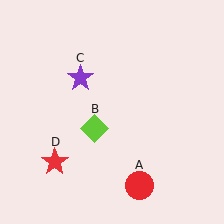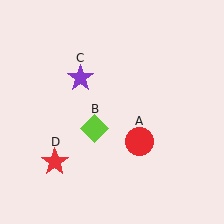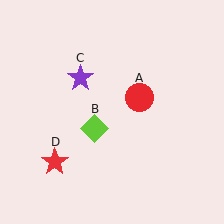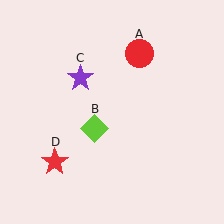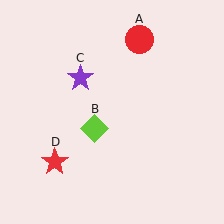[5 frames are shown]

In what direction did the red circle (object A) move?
The red circle (object A) moved up.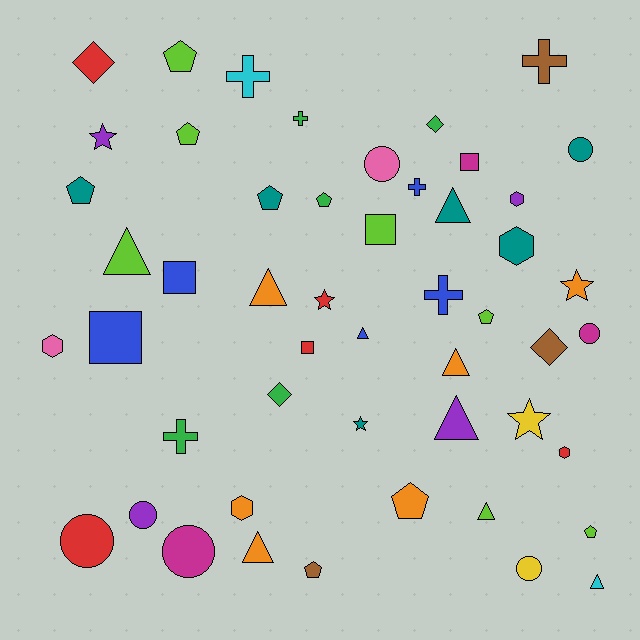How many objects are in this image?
There are 50 objects.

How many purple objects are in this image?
There are 4 purple objects.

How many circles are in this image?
There are 7 circles.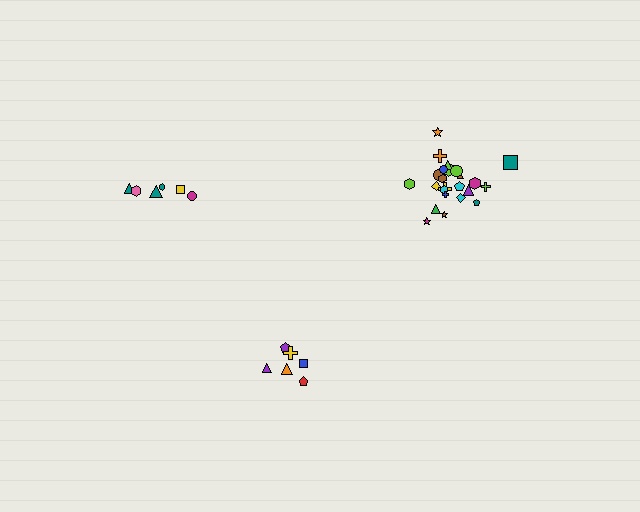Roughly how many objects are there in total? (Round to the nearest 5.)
Roughly 35 objects in total.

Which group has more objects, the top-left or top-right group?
The top-right group.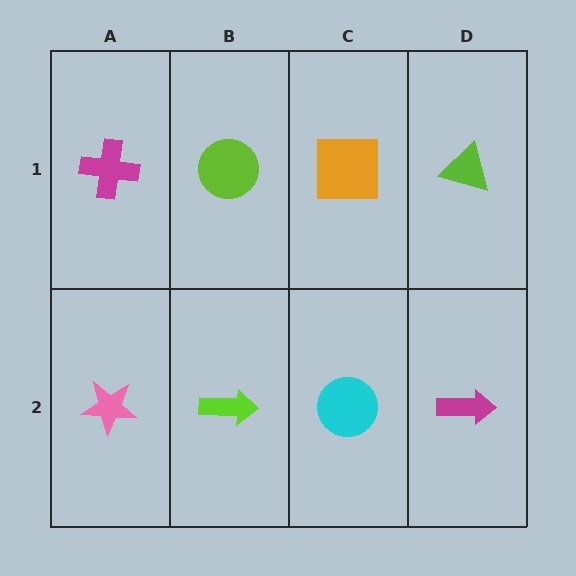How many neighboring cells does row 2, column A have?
2.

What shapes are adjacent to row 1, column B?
A lime arrow (row 2, column B), a magenta cross (row 1, column A), an orange square (row 1, column C).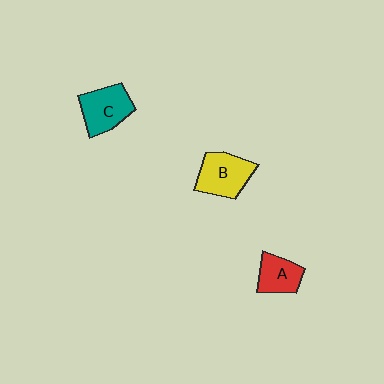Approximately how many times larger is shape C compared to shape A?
Approximately 1.4 times.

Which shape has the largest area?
Shape B (yellow).